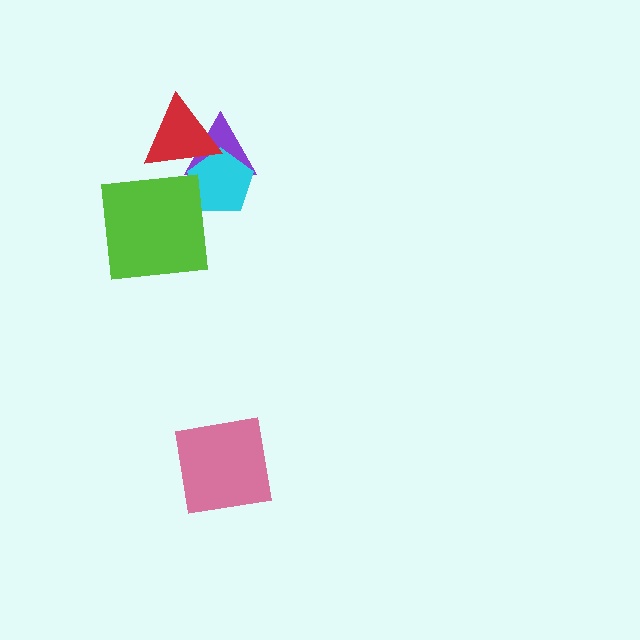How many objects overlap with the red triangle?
2 objects overlap with the red triangle.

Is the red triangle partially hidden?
No, no other shape covers it.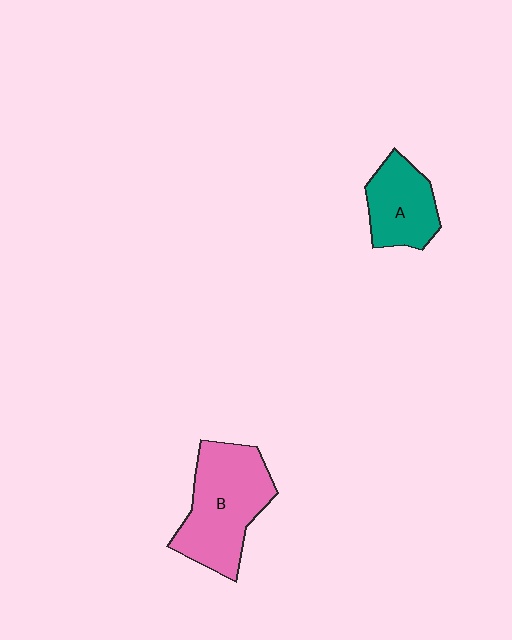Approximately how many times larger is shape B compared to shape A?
Approximately 1.6 times.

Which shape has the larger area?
Shape B (pink).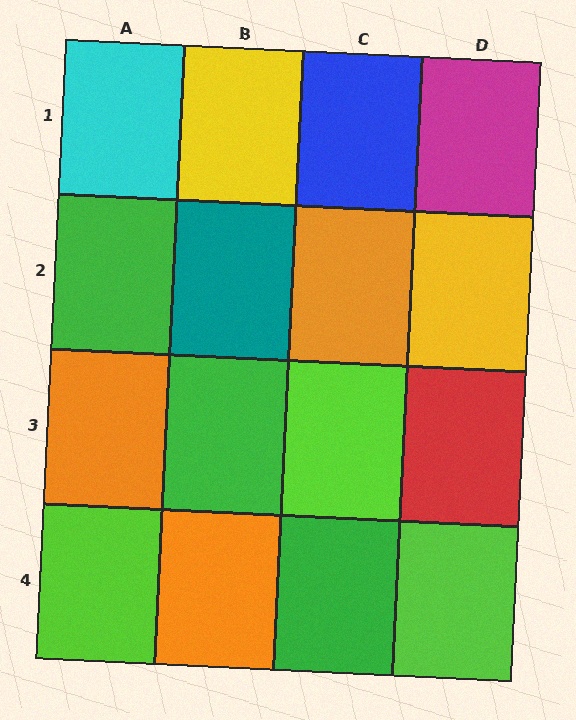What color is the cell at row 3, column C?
Lime.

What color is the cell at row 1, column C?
Blue.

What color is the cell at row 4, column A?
Lime.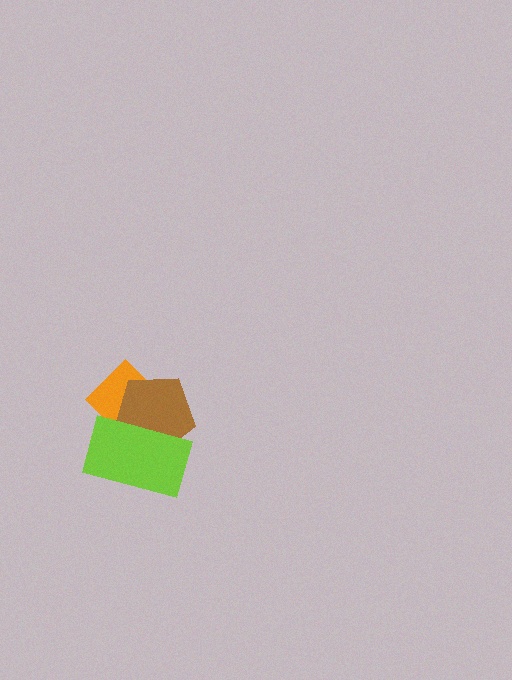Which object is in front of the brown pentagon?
The lime rectangle is in front of the brown pentagon.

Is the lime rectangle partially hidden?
No, no other shape covers it.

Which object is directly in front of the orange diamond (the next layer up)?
The brown pentagon is directly in front of the orange diamond.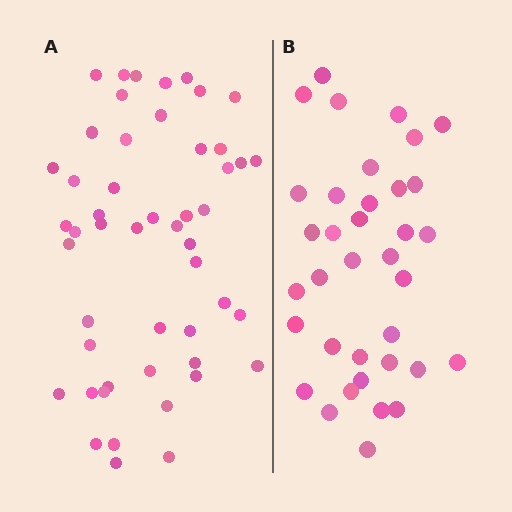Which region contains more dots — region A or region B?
Region A (the left region) has more dots.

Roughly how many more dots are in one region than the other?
Region A has approximately 15 more dots than region B.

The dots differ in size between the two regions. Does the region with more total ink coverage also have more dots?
No. Region B has more total ink coverage because its dots are larger, but region A actually contains more individual dots. Total area can be misleading — the number of items is what matters here.